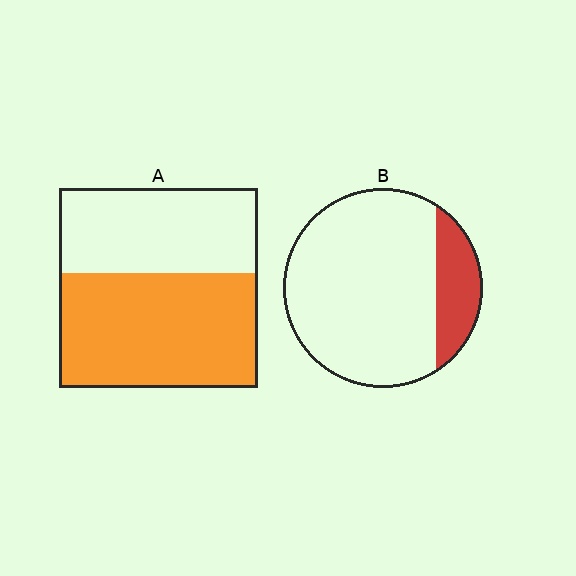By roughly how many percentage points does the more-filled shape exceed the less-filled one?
By roughly 40 percentage points (A over B).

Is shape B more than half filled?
No.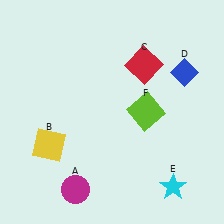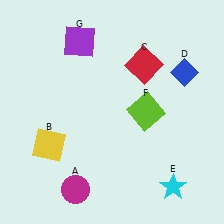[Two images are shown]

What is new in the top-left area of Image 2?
A purple square (G) was added in the top-left area of Image 2.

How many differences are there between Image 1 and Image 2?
There is 1 difference between the two images.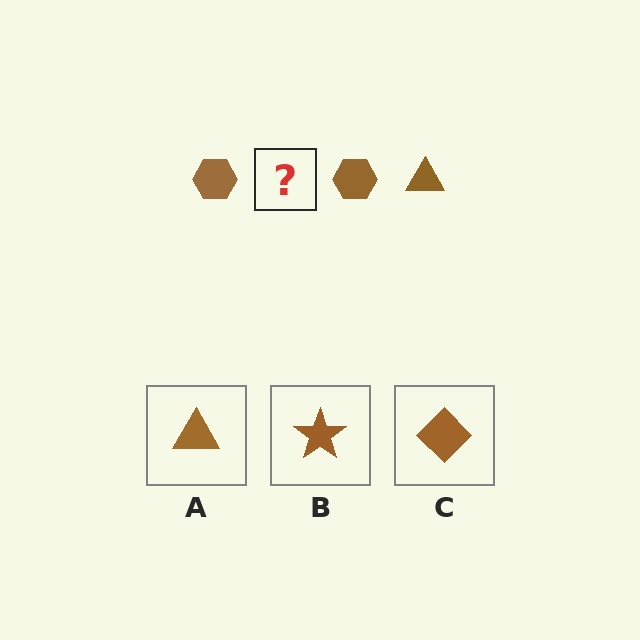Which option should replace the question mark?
Option A.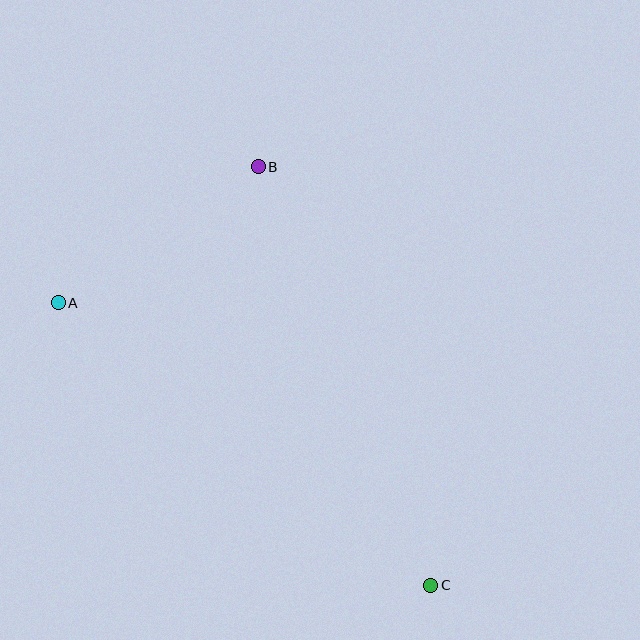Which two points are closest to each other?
Points A and B are closest to each other.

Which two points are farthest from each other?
Points A and C are farthest from each other.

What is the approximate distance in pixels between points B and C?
The distance between B and C is approximately 453 pixels.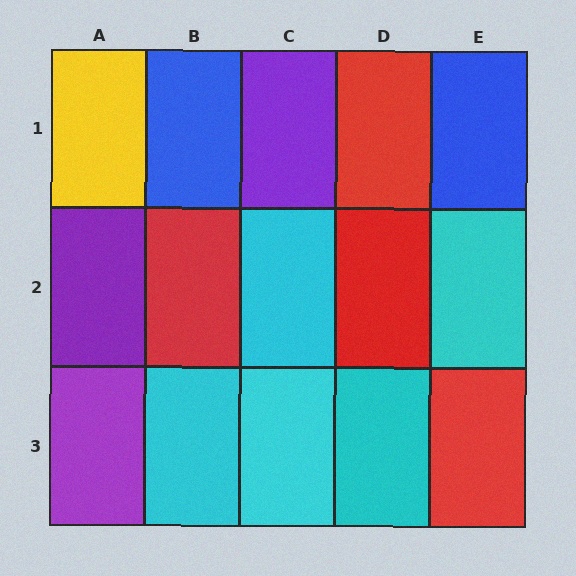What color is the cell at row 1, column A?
Yellow.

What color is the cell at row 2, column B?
Red.